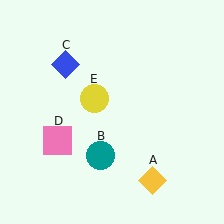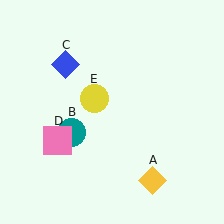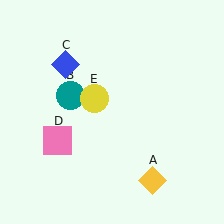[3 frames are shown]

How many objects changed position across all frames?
1 object changed position: teal circle (object B).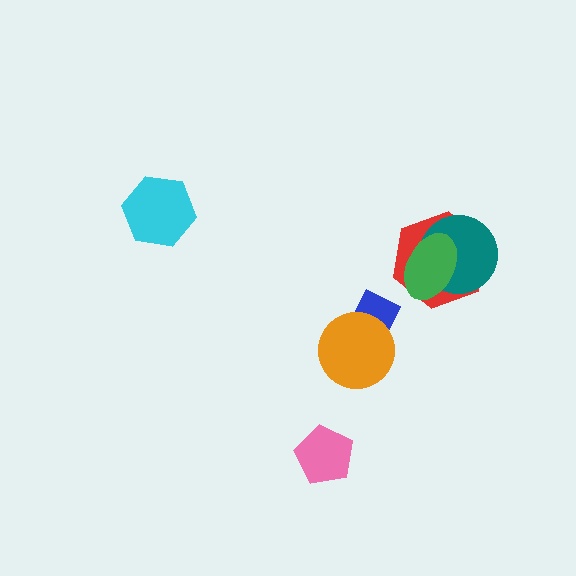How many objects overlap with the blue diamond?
1 object overlaps with the blue diamond.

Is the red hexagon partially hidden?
Yes, it is partially covered by another shape.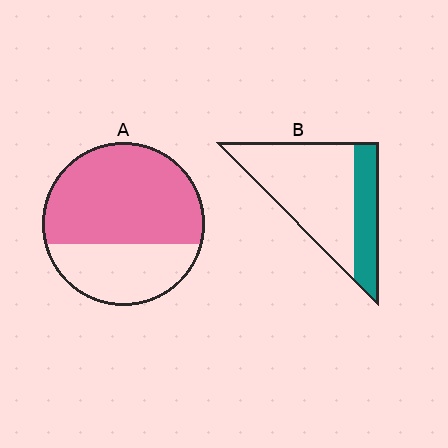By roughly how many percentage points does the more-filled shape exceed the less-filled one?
By roughly 35 percentage points (A over B).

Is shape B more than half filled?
No.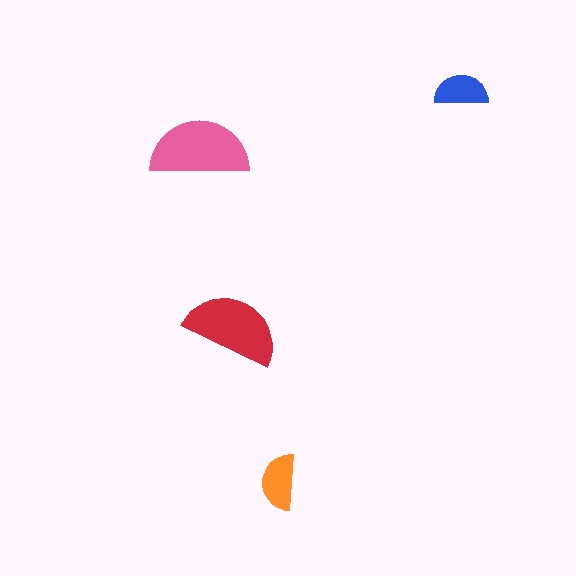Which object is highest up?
The blue semicircle is topmost.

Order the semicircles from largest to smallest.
the pink one, the red one, the orange one, the blue one.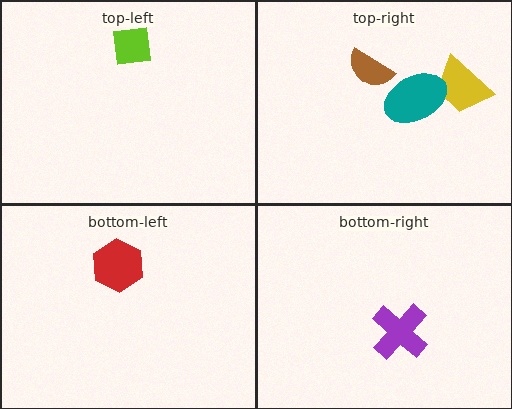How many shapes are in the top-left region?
1.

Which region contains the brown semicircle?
The top-right region.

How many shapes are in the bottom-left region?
1.